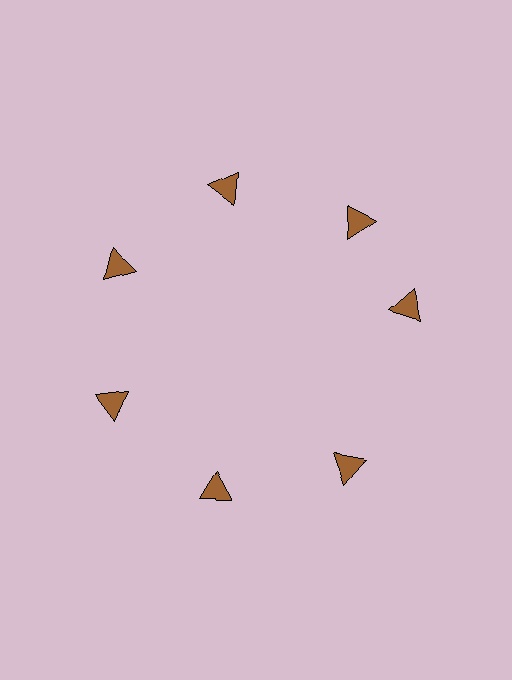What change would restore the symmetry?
The symmetry would be restored by rotating it back into even spacing with its neighbors so that all 7 triangles sit at equal angles and equal distance from the center.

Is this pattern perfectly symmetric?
No. The 7 brown triangles are arranged in a ring, but one element near the 3 o'clock position is rotated out of alignment along the ring, breaking the 7-fold rotational symmetry.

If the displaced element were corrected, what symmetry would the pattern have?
It would have 7-fold rotational symmetry — the pattern would map onto itself every 51 degrees.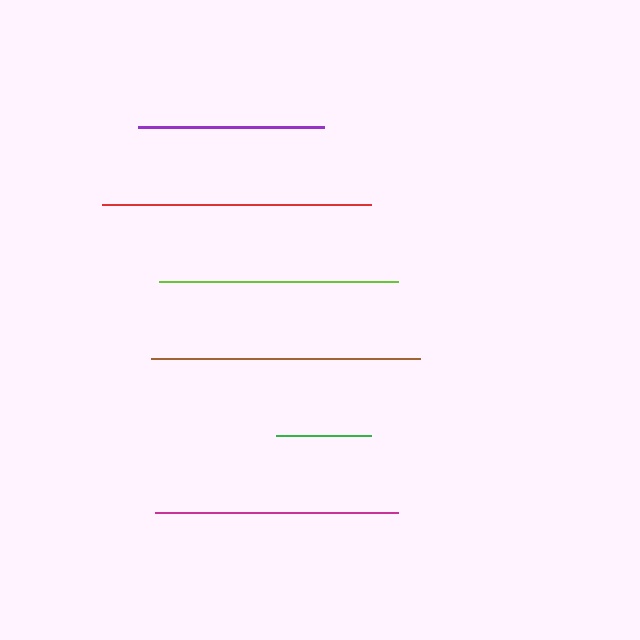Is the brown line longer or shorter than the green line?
The brown line is longer than the green line.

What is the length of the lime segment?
The lime segment is approximately 239 pixels long.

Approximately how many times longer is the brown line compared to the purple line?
The brown line is approximately 1.4 times the length of the purple line.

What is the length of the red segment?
The red segment is approximately 270 pixels long.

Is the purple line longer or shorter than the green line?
The purple line is longer than the green line.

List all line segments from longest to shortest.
From longest to shortest: red, brown, magenta, lime, purple, green.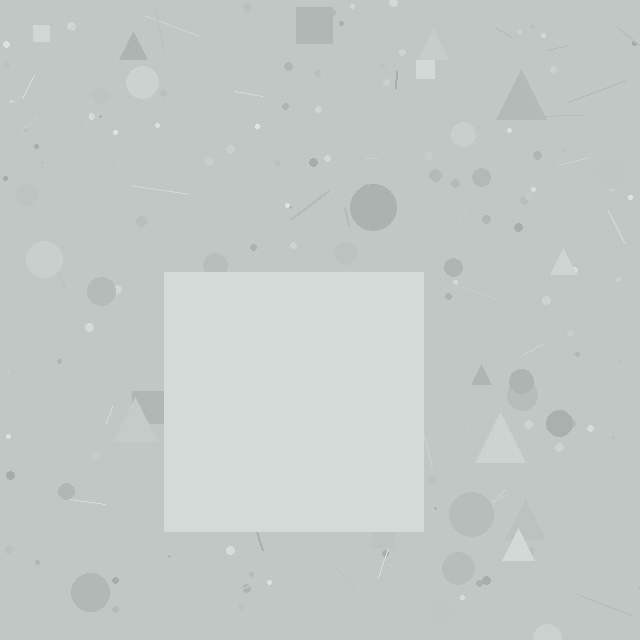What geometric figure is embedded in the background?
A square is embedded in the background.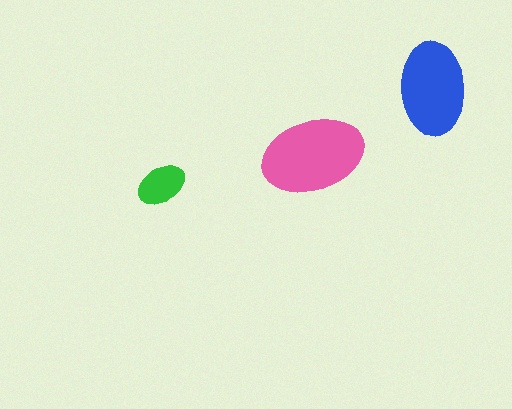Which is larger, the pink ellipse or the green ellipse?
The pink one.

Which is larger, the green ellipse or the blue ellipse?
The blue one.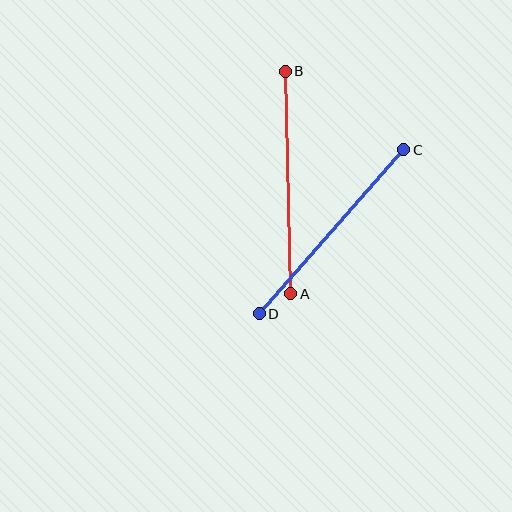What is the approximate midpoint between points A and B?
The midpoint is at approximately (288, 182) pixels.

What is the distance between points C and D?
The distance is approximately 219 pixels.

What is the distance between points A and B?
The distance is approximately 223 pixels.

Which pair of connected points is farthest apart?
Points A and B are farthest apart.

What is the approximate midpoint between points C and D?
The midpoint is at approximately (331, 232) pixels.